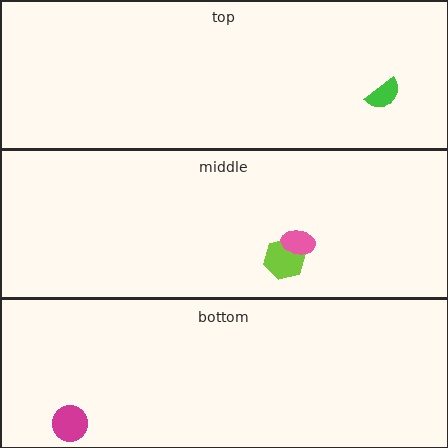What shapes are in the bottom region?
The magenta circle.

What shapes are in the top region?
The green semicircle.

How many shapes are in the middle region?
2.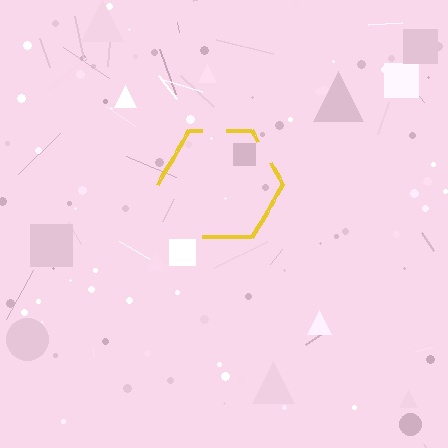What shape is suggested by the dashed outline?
The dashed outline suggests a hexagon.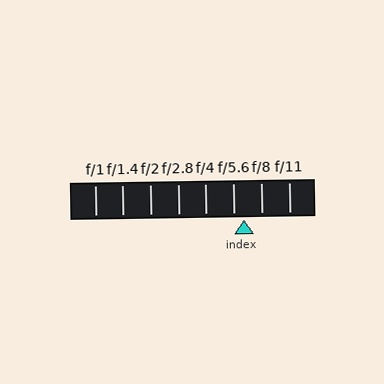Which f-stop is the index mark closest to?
The index mark is closest to f/5.6.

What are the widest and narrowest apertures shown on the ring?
The widest aperture shown is f/1 and the narrowest is f/11.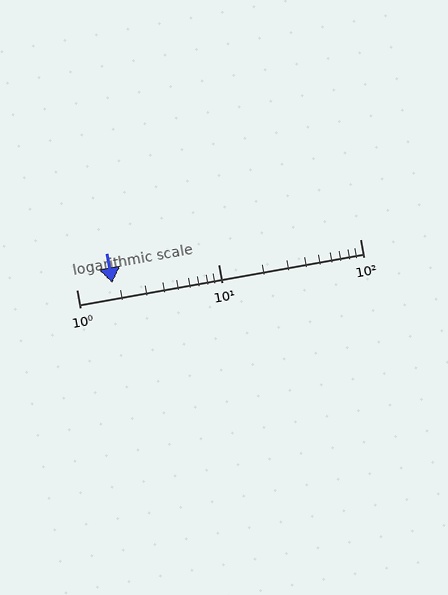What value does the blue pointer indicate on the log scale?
The pointer indicates approximately 1.8.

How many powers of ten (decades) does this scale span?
The scale spans 2 decades, from 1 to 100.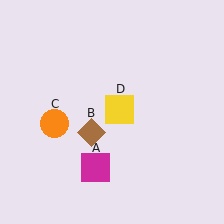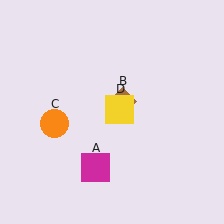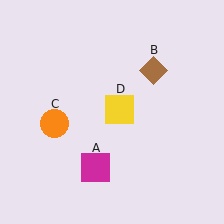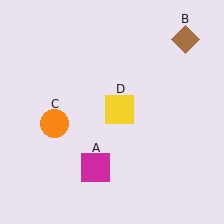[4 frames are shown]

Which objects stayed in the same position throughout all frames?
Magenta square (object A) and orange circle (object C) and yellow square (object D) remained stationary.